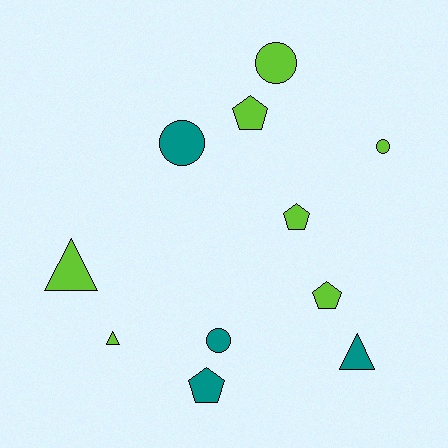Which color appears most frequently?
Lime, with 7 objects.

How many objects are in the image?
There are 11 objects.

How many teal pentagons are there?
There is 1 teal pentagon.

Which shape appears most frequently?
Circle, with 4 objects.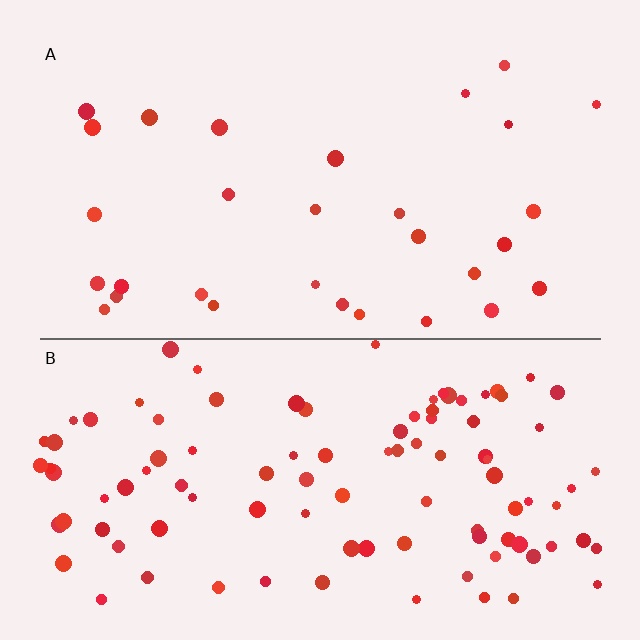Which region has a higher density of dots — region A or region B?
B (the bottom).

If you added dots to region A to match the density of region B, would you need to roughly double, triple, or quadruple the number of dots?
Approximately triple.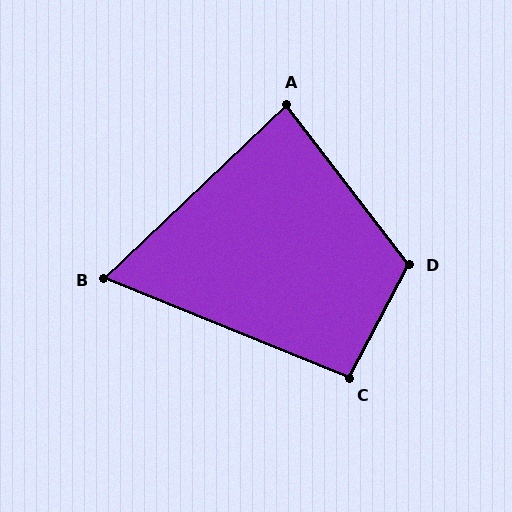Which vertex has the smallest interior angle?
B, at approximately 65 degrees.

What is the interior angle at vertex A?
Approximately 84 degrees (acute).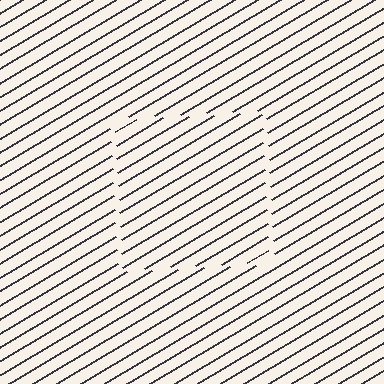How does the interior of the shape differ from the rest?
The interior of the shape contains the same grating, shifted by half a period — the contour is defined by the phase discontinuity where line-ends from the inner and outer gratings abut.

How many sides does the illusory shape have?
4 sides — the line-ends trace a square.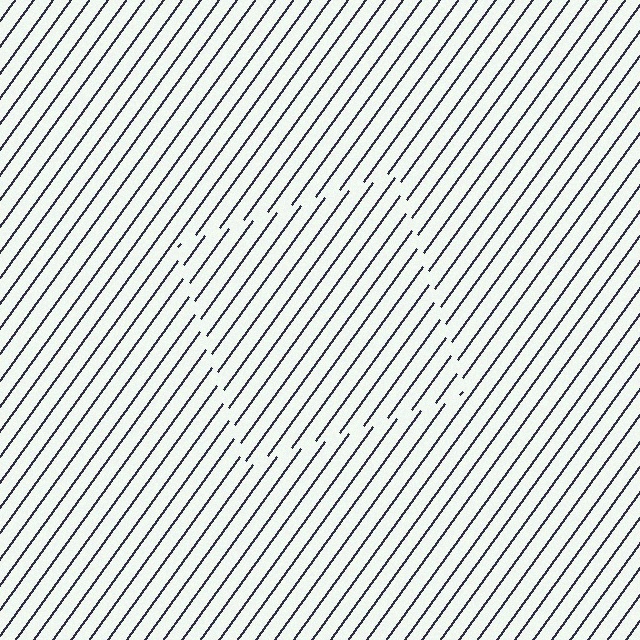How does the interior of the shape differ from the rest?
The interior of the shape contains the same grating, shifted by half a period — the contour is defined by the phase discontinuity where line-ends from the inner and outer gratings abut.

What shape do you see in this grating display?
An illusory square. The interior of the shape contains the same grating, shifted by half a period — the contour is defined by the phase discontinuity where line-ends from the inner and outer gratings abut.